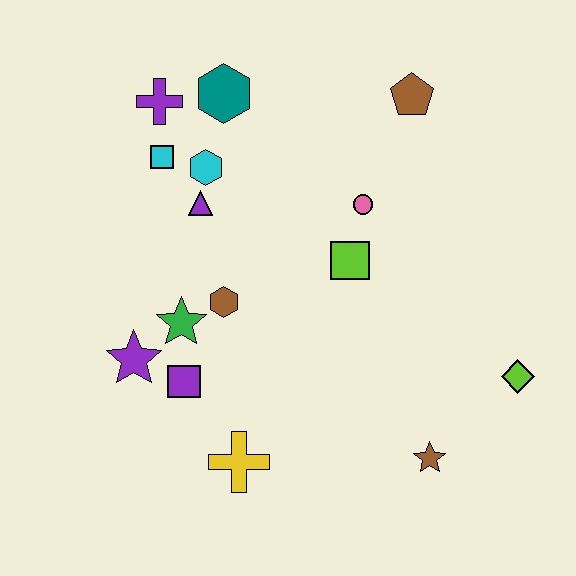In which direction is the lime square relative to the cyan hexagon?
The lime square is to the right of the cyan hexagon.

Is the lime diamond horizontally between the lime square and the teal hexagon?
No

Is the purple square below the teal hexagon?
Yes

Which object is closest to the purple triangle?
The cyan hexagon is closest to the purple triangle.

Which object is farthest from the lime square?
The purple cross is farthest from the lime square.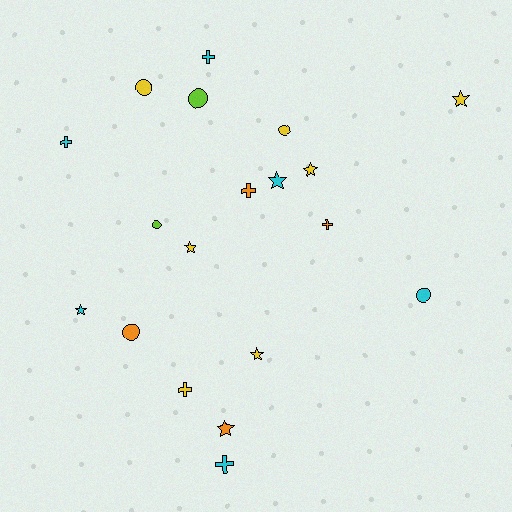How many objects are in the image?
There are 19 objects.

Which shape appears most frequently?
Star, with 7 objects.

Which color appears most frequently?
Yellow, with 7 objects.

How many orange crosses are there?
There are 2 orange crosses.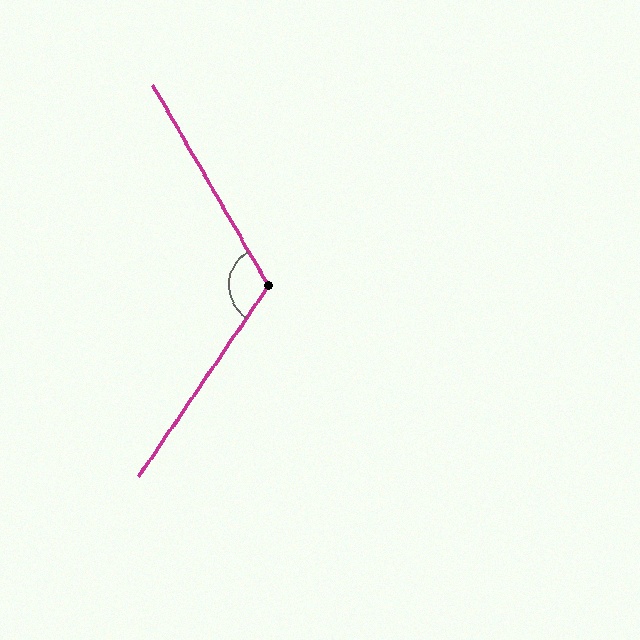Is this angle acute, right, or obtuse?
It is obtuse.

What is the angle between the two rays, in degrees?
Approximately 116 degrees.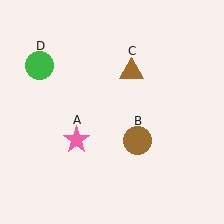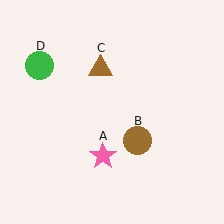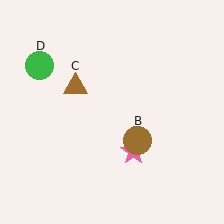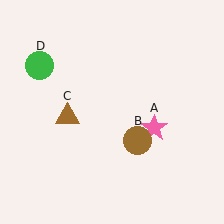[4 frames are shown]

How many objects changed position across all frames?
2 objects changed position: pink star (object A), brown triangle (object C).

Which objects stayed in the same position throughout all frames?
Brown circle (object B) and green circle (object D) remained stationary.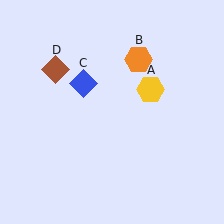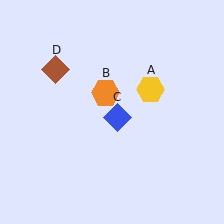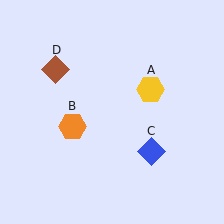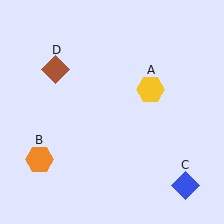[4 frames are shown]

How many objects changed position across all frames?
2 objects changed position: orange hexagon (object B), blue diamond (object C).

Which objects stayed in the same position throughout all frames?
Yellow hexagon (object A) and brown diamond (object D) remained stationary.